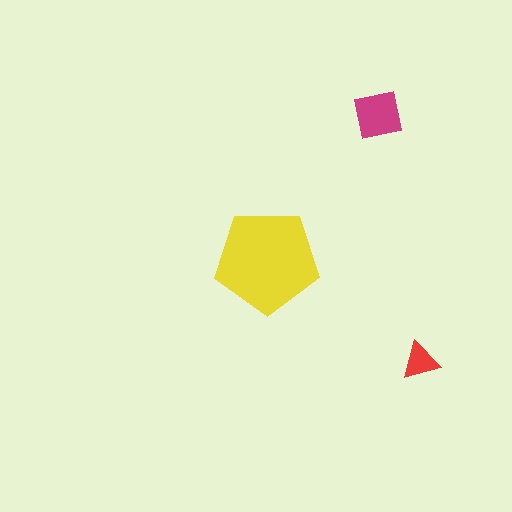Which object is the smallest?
The red triangle.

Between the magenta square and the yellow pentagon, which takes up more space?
The yellow pentagon.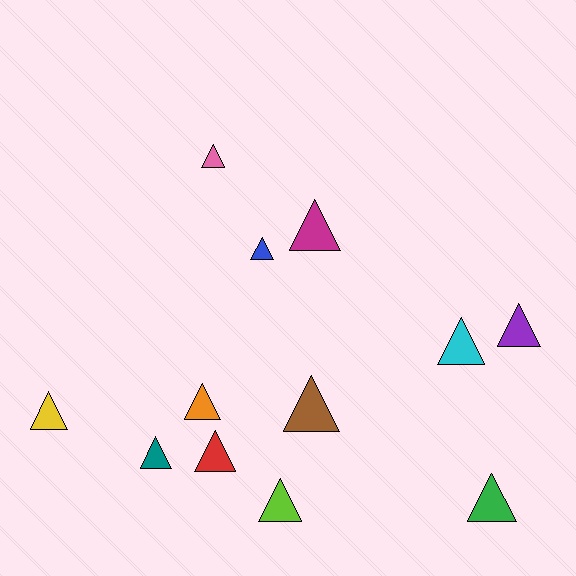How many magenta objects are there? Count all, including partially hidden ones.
There is 1 magenta object.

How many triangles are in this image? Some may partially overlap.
There are 12 triangles.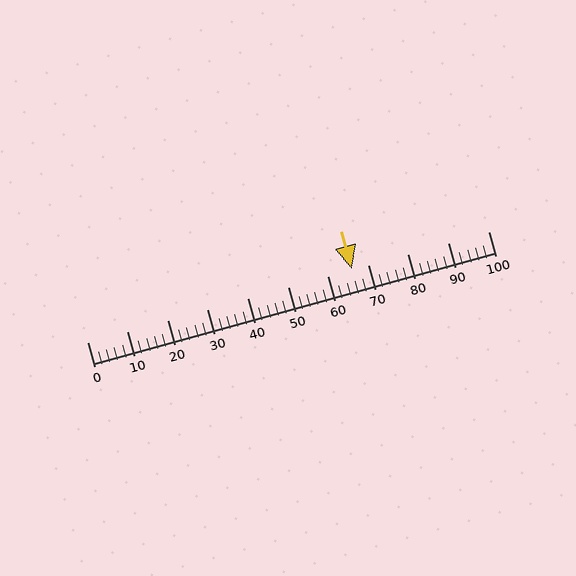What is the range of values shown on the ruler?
The ruler shows values from 0 to 100.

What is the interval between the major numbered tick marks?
The major tick marks are spaced 10 units apart.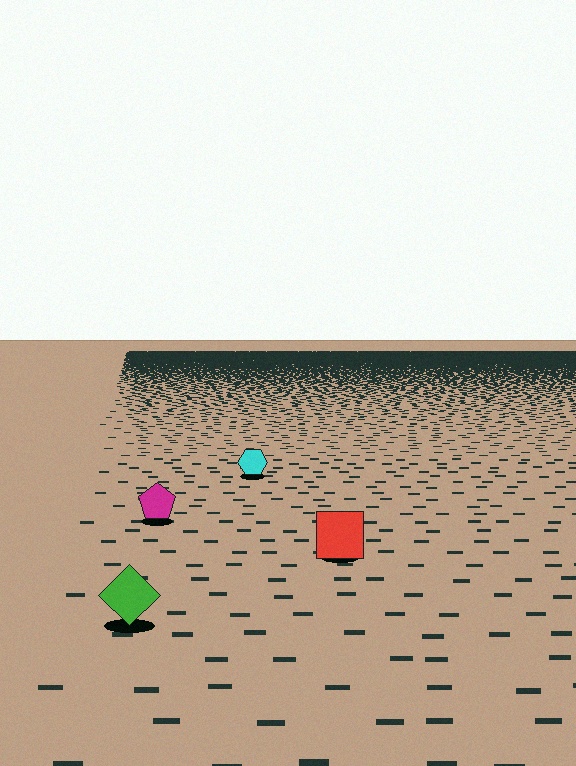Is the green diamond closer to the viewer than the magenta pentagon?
Yes. The green diamond is closer — you can tell from the texture gradient: the ground texture is coarser near it.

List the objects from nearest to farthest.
From nearest to farthest: the green diamond, the red square, the magenta pentagon, the cyan hexagon.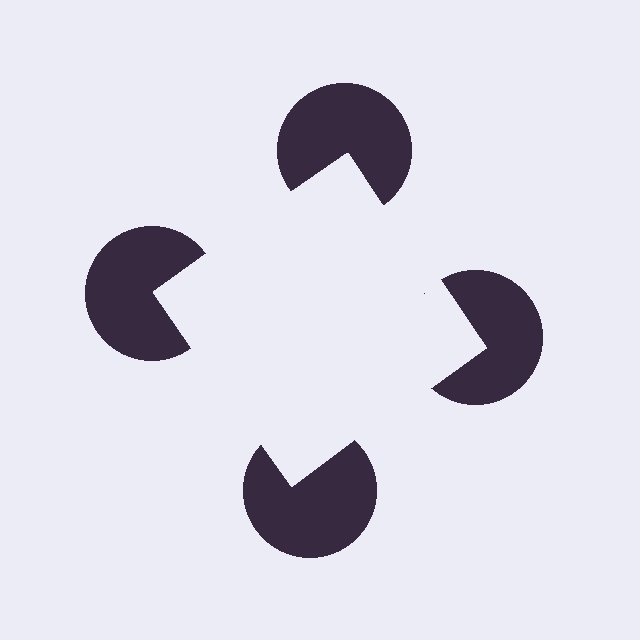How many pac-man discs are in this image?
There are 4 — one at each vertex of the illusory square.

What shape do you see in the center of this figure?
An illusory square — its edges are inferred from the aligned wedge cuts in the pac-man discs, not physically drawn.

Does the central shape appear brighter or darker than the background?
It typically appears slightly brighter than the background, even though no actual brightness change is drawn.